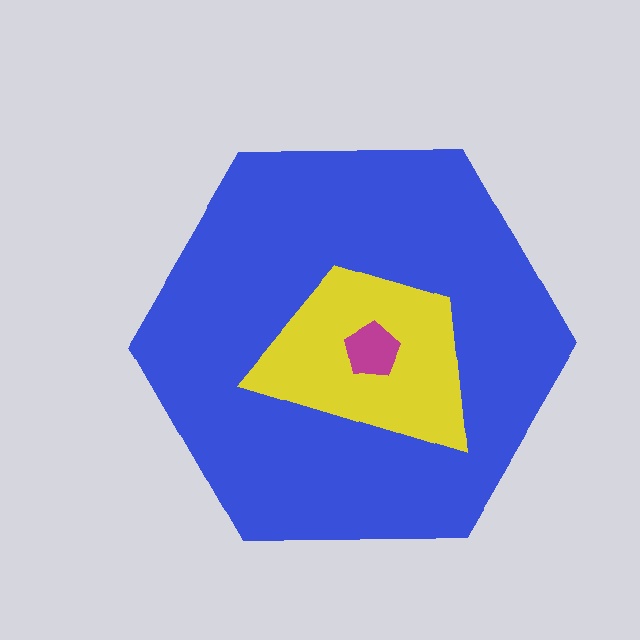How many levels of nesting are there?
3.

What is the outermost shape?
The blue hexagon.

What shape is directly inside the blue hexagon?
The yellow trapezoid.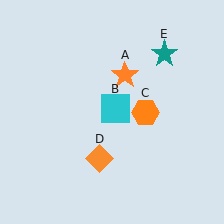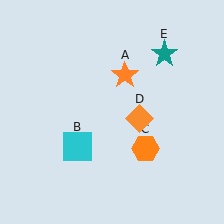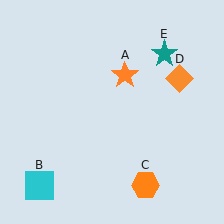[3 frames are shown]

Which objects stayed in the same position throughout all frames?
Orange star (object A) and teal star (object E) remained stationary.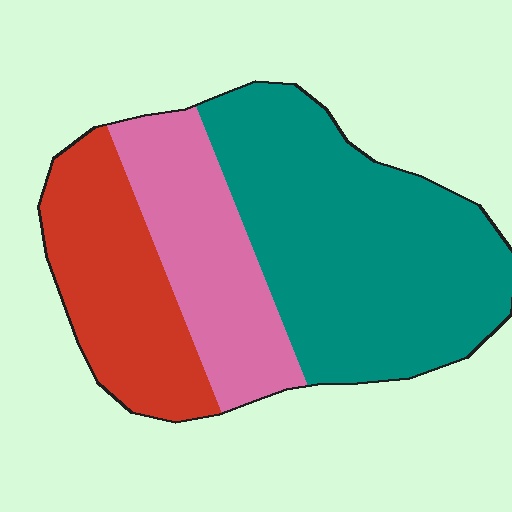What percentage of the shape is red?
Red takes up about one quarter (1/4) of the shape.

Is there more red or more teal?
Teal.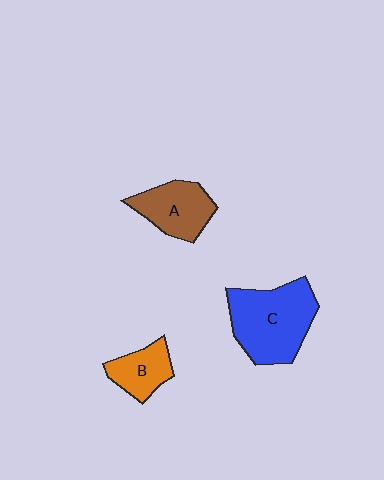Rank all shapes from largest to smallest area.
From largest to smallest: C (blue), A (brown), B (orange).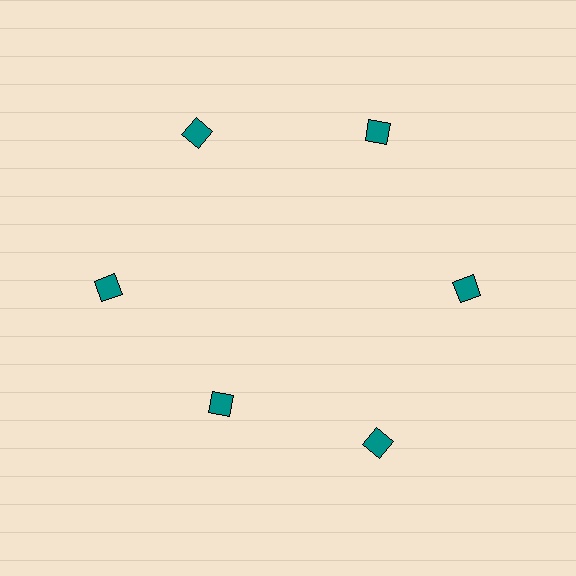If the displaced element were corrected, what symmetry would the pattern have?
It would have 6-fold rotational symmetry — the pattern would map onto itself every 60 degrees.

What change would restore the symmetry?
The symmetry would be restored by moving it outward, back onto the ring so that all 6 diamonds sit at equal angles and equal distance from the center.